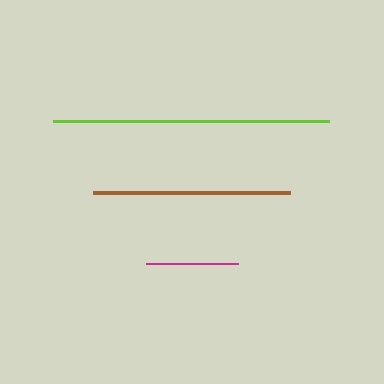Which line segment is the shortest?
The magenta line is the shortest at approximately 92 pixels.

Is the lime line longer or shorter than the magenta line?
The lime line is longer than the magenta line.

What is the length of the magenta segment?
The magenta segment is approximately 92 pixels long.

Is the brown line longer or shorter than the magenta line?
The brown line is longer than the magenta line.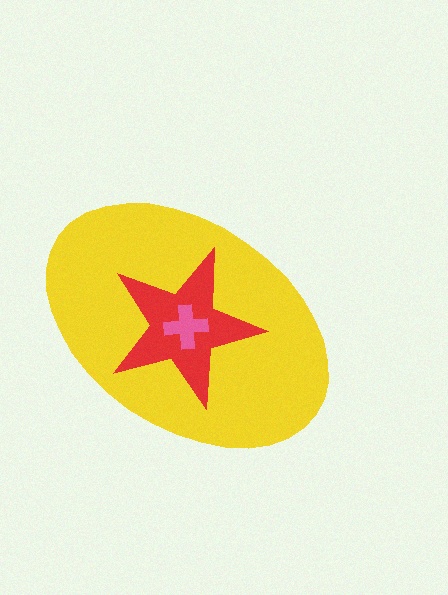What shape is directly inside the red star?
The pink cross.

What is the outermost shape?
The yellow ellipse.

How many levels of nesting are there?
3.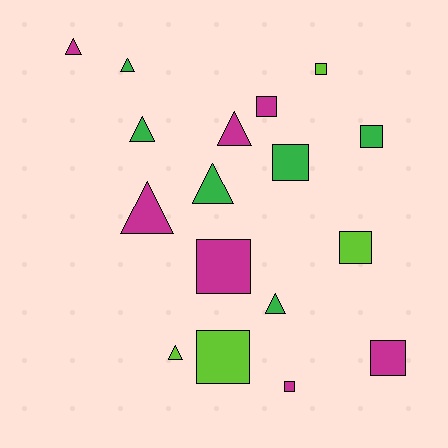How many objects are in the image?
There are 17 objects.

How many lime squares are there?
There are 3 lime squares.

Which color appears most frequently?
Magenta, with 7 objects.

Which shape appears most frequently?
Square, with 9 objects.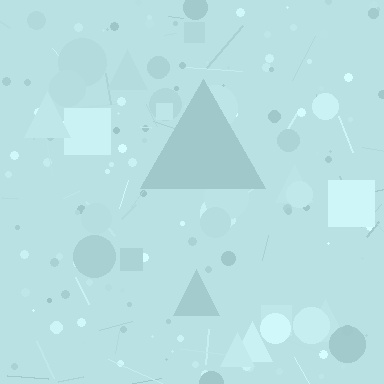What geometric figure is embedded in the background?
A triangle is embedded in the background.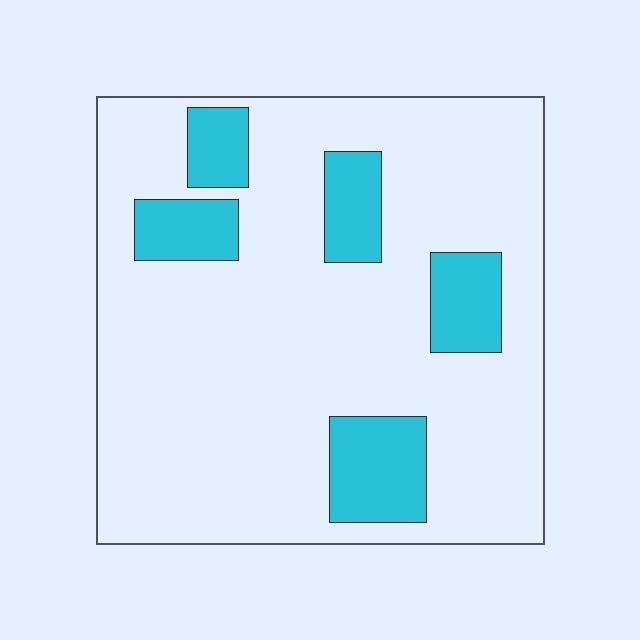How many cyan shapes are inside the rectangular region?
5.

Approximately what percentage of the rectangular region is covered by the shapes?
Approximately 20%.